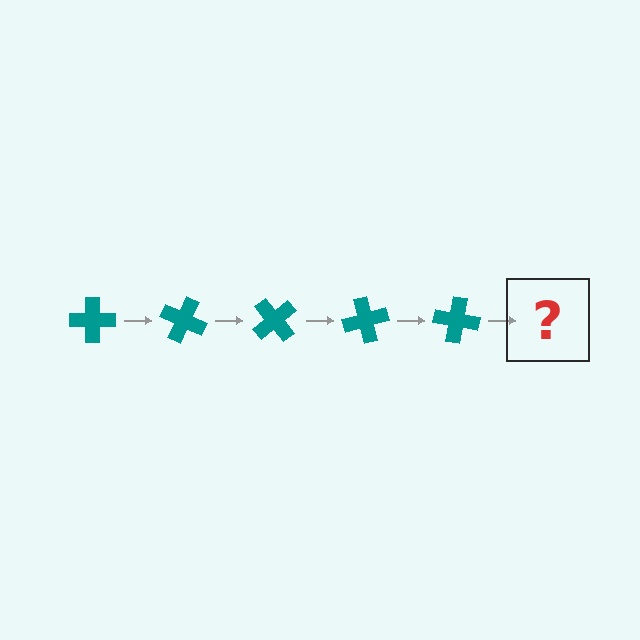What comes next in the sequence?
The next element should be a teal cross rotated 125 degrees.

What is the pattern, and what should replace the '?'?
The pattern is that the cross rotates 25 degrees each step. The '?' should be a teal cross rotated 125 degrees.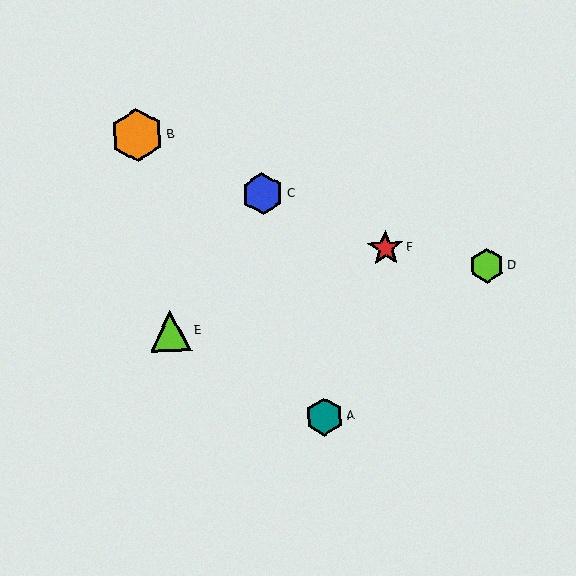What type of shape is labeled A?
Shape A is a teal hexagon.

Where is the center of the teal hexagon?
The center of the teal hexagon is at (324, 417).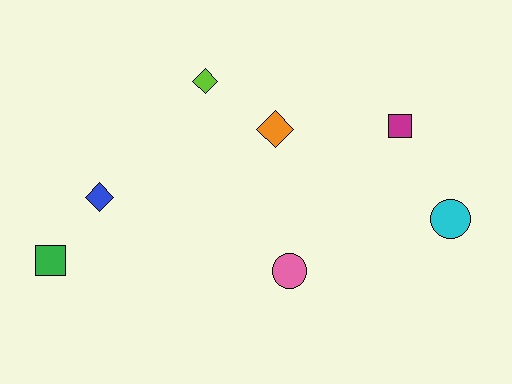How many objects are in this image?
There are 7 objects.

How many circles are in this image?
There are 2 circles.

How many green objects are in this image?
There is 1 green object.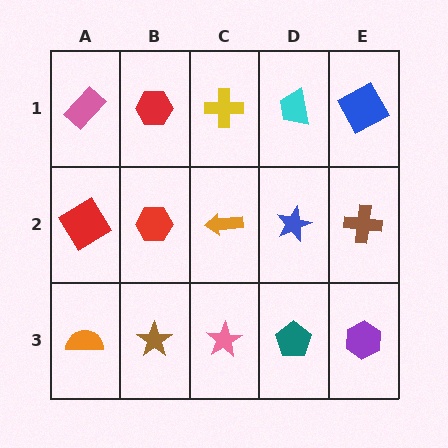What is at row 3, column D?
A teal pentagon.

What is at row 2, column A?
A red diamond.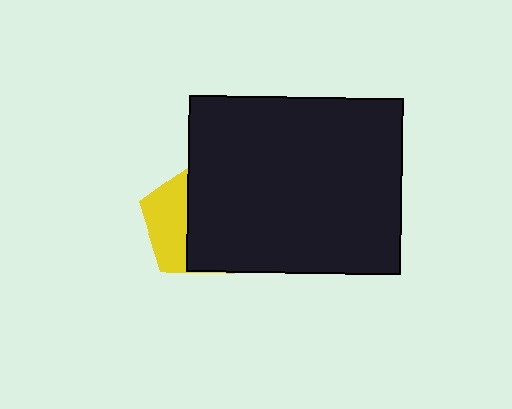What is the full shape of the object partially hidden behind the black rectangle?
The partially hidden object is a yellow pentagon.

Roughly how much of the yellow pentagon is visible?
A small part of it is visible (roughly 37%).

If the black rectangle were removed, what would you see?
You would see the complete yellow pentagon.